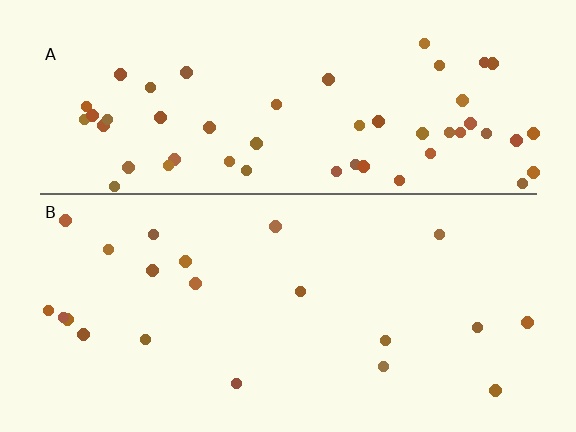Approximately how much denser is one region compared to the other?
Approximately 2.6× — region A over region B.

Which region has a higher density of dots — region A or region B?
A (the top).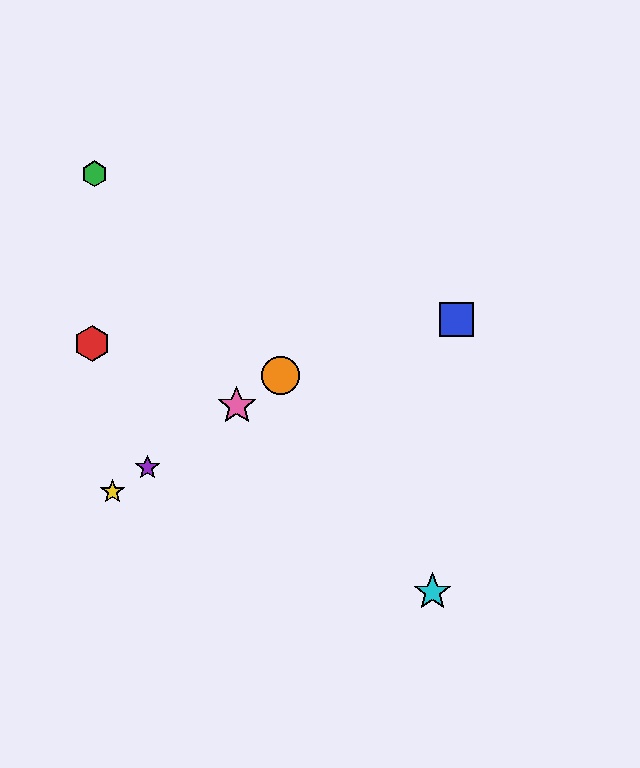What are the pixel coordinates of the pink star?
The pink star is at (237, 406).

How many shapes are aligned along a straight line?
4 shapes (the yellow star, the purple star, the orange circle, the pink star) are aligned along a straight line.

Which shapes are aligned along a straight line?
The yellow star, the purple star, the orange circle, the pink star are aligned along a straight line.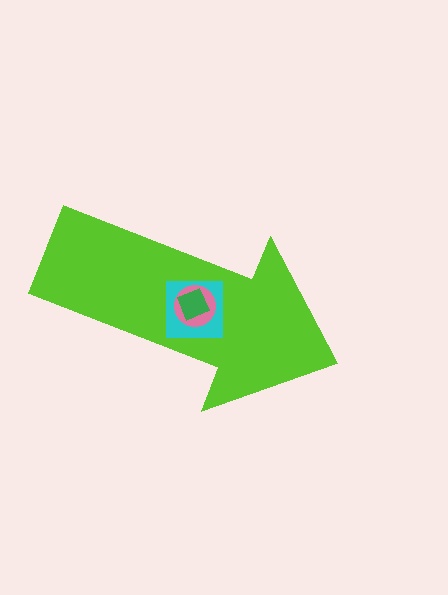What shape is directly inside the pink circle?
The green diamond.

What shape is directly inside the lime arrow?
The cyan square.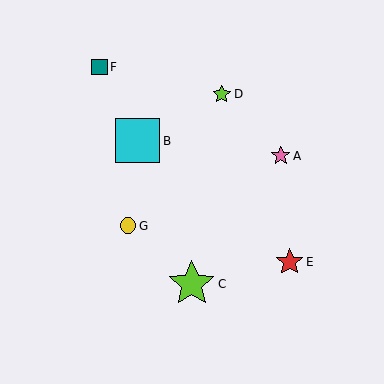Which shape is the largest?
The lime star (labeled C) is the largest.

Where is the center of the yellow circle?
The center of the yellow circle is at (128, 226).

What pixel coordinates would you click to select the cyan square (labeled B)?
Click at (138, 141) to select the cyan square B.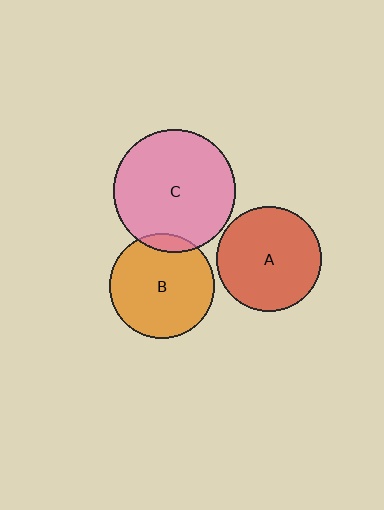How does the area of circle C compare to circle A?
Approximately 1.4 times.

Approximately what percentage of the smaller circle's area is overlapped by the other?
Approximately 10%.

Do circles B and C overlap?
Yes.